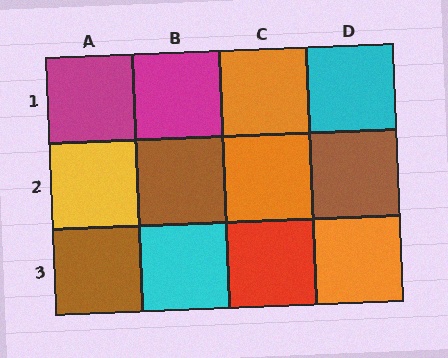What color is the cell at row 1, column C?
Orange.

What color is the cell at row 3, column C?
Red.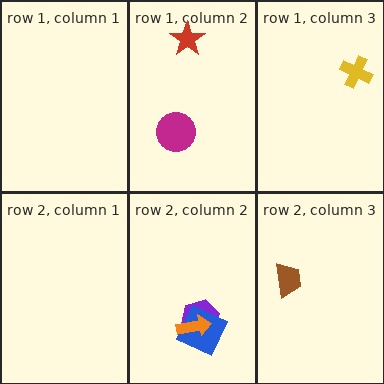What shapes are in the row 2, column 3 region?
The brown trapezoid.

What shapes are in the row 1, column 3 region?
The yellow cross.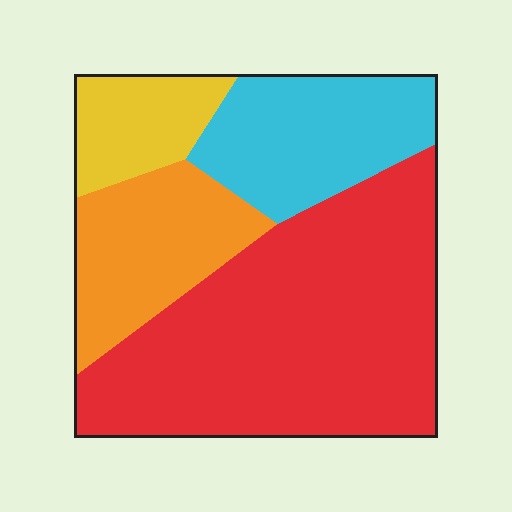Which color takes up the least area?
Yellow, at roughly 10%.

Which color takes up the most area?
Red, at roughly 50%.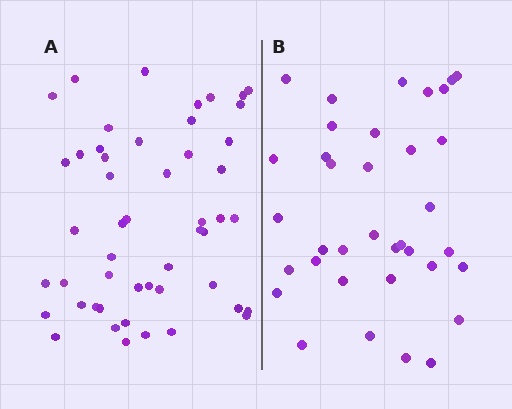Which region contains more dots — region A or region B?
Region A (the left region) has more dots.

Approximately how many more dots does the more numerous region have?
Region A has approximately 15 more dots than region B.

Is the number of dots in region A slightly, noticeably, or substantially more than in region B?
Region A has noticeably more, but not dramatically so. The ratio is roughly 1.4 to 1.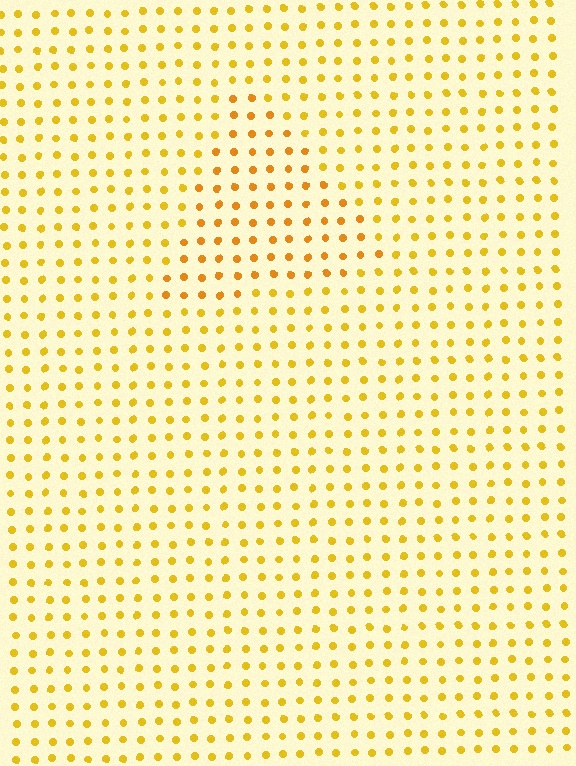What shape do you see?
I see a triangle.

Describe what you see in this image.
The image is filled with small yellow elements in a uniform arrangement. A triangle-shaped region is visible where the elements are tinted to a slightly different hue, forming a subtle color boundary.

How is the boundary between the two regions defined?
The boundary is defined purely by a slight shift in hue (about 16 degrees). Spacing, size, and orientation are identical on both sides.